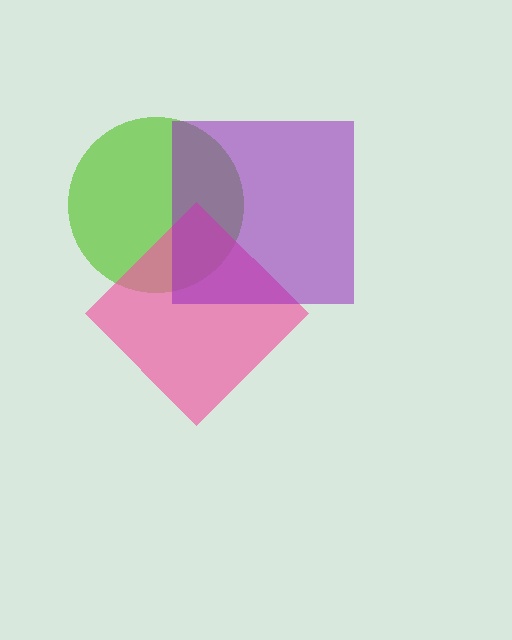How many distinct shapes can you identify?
There are 3 distinct shapes: a lime circle, a pink diamond, a purple square.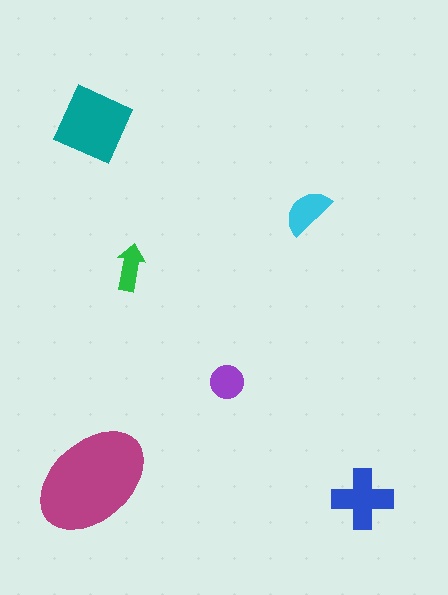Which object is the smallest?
The green arrow.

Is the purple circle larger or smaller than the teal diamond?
Smaller.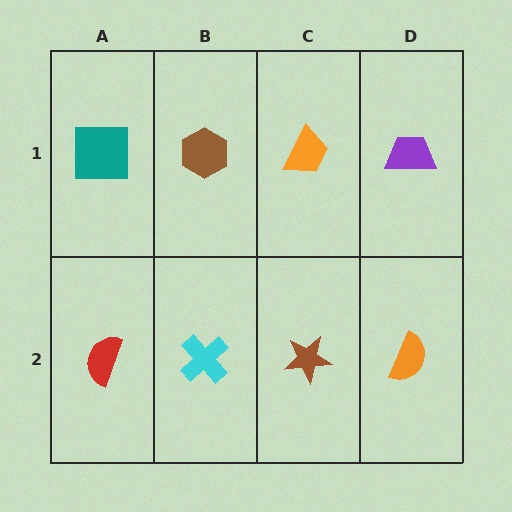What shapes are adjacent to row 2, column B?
A brown hexagon (row 1, column B), a red semicircle (row 2, column A), a brown star (row 2, column C).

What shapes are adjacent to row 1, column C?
A brown star (row 2, column C), a brown hexagon (row 1, column B), a purple trapezoid (row 1, column D).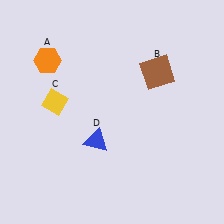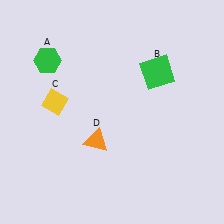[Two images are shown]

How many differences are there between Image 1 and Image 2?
There are 3 differences between the two images.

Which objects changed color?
A changed from orange to green. B changed from brown to green. D changed from blue to orange.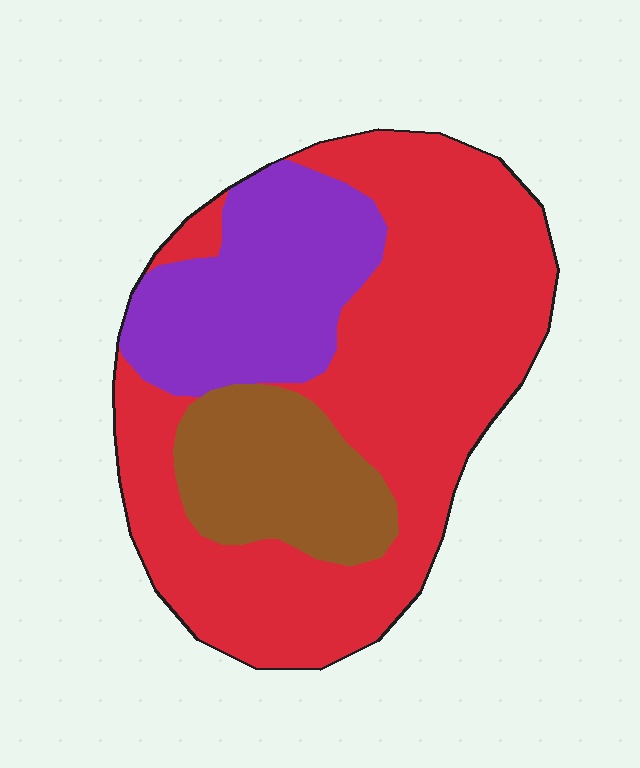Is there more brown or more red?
Red.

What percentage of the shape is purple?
Purple covers about 25% of the shape.